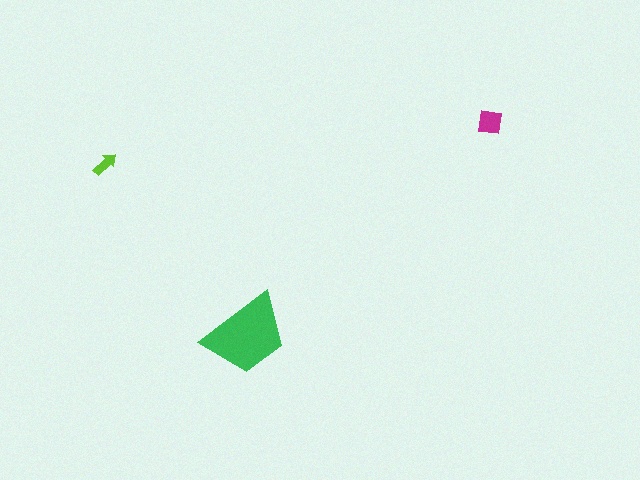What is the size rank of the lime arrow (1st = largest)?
3rd.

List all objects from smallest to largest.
The lime arrow, the magenta square, the green trapezoid.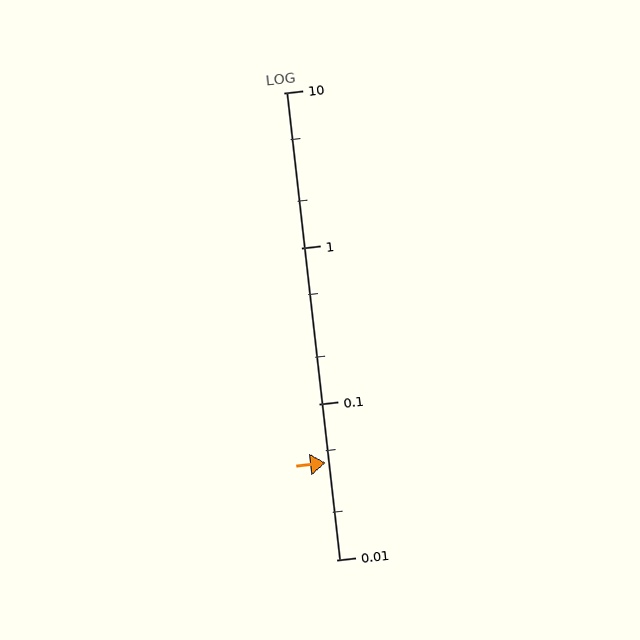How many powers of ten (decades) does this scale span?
The scale spans 3 decades, from 0.01 to 10.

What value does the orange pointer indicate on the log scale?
The pointer indicates approximately 0.042.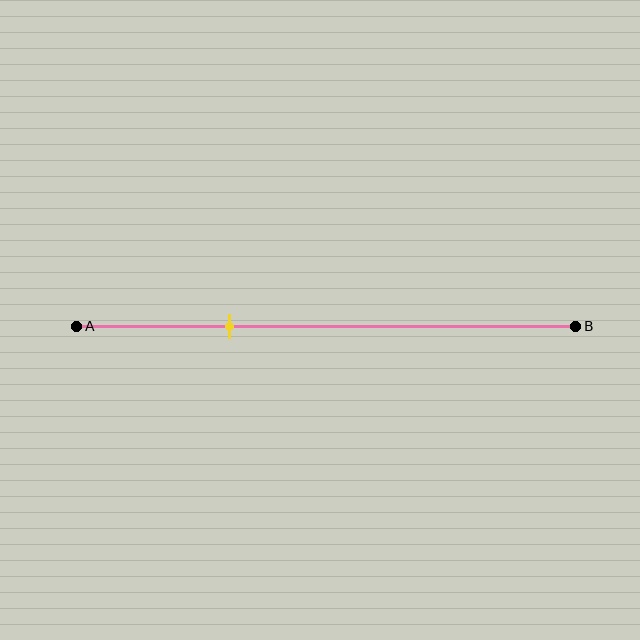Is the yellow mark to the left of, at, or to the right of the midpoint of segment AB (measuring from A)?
The yellow mark is to the left of the midpoint of segment AB.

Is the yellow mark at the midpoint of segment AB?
No, the mark is at about 30% from A, not at the 50% midpoint.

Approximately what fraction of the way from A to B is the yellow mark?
The yellow mark is approximately 30% of the way from A to B.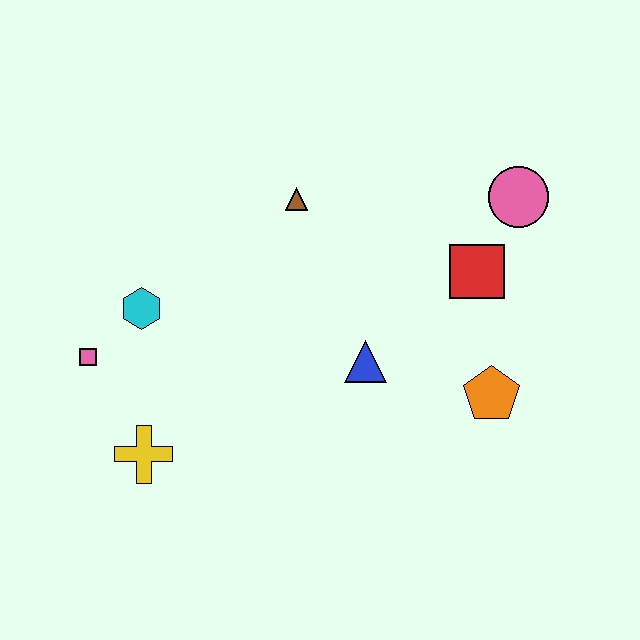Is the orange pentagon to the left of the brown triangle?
No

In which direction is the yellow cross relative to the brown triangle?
The yellow cross is below the brown triangle.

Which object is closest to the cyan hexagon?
The pink square is closest to the cyan hexagon.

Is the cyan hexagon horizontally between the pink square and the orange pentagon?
Yes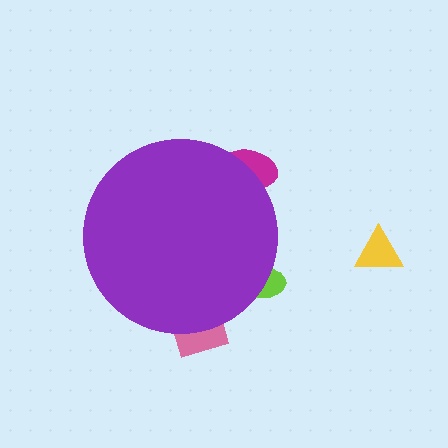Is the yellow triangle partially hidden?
No, the yellow triangle is fully visible.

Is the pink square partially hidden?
Yes, the pink square is partially hidden behind the purple circle.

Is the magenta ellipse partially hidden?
Yes, the magenta ellipse is partially hidden behind the purple circle.